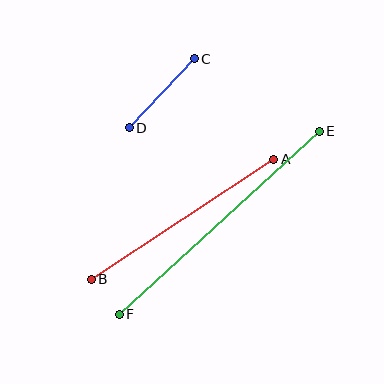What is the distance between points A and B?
The distance is approximately 218 pixels.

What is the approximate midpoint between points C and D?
The midpoint is at approximately (162, 93) pixels.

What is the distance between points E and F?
The distance is approximately 271 pixels.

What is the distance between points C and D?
The distance is approximately 95 pixels.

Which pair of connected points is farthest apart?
Points E and F are farthest apart.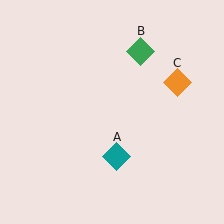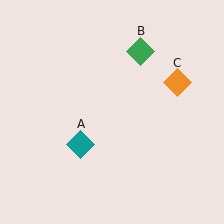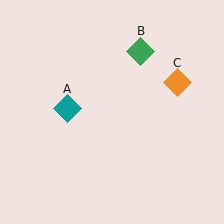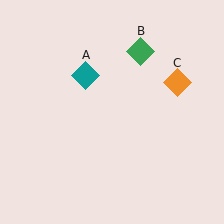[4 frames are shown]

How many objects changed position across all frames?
1 object changed position: teal diamond (object A).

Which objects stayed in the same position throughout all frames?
Green diamond (object B) and orange diamond (object C) remained stationary.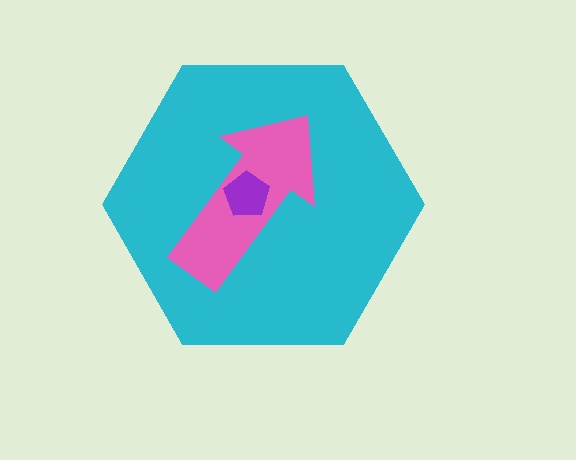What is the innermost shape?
The purple pentagon.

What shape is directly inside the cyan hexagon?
The pink arrow.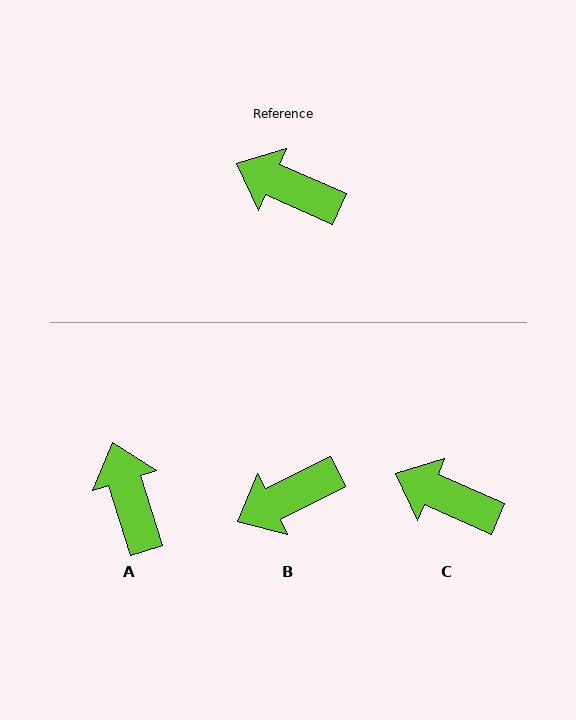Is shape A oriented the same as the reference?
No, it is off by about 49 degrees.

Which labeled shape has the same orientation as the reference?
C.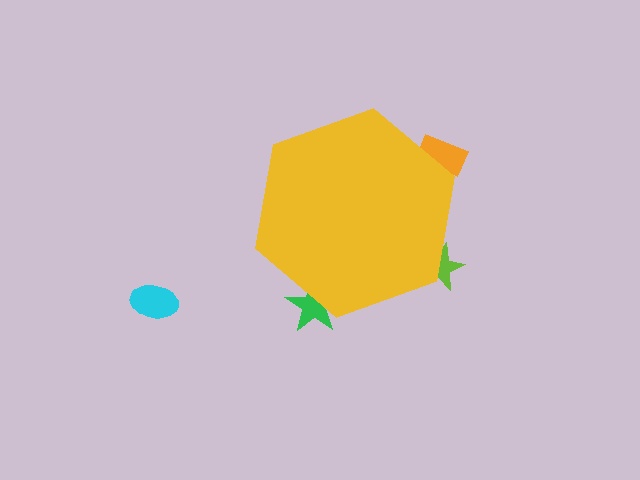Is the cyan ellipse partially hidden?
No, the cyan ellipse is fully visible.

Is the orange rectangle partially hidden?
Yes, the orange rectangle is partially hidden behind the yellow hexagon.